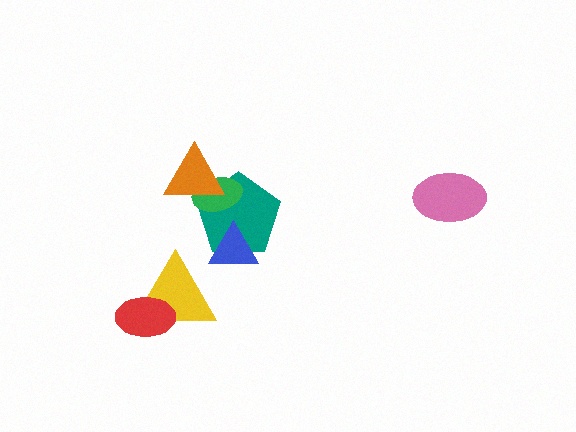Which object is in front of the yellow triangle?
The red ellipse is in front of the yellow triangle.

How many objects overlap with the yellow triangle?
1 object overlaps with the yellow triangle.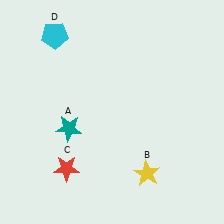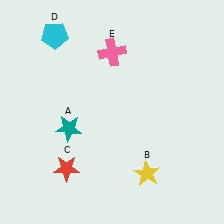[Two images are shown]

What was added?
A pink cross (E) was added in Image 2.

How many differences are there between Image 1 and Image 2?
There is 1 difference between the two images.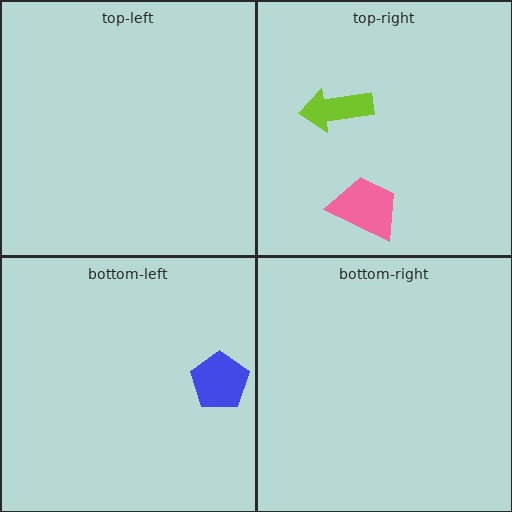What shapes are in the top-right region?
The lime arrow, the pink trapezoid.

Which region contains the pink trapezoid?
The top-right region.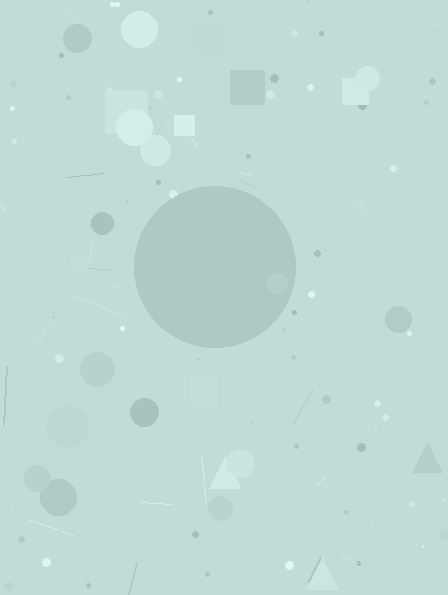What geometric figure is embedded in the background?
A circle is embedded in the background.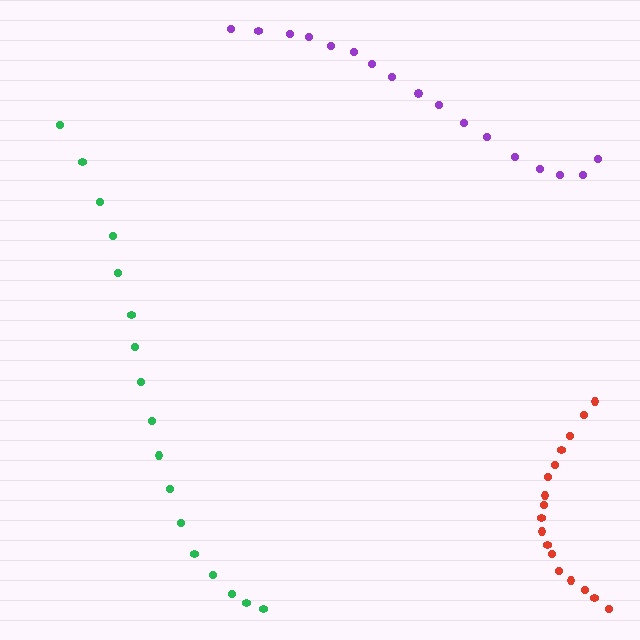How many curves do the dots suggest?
There are 3 distinct paths.